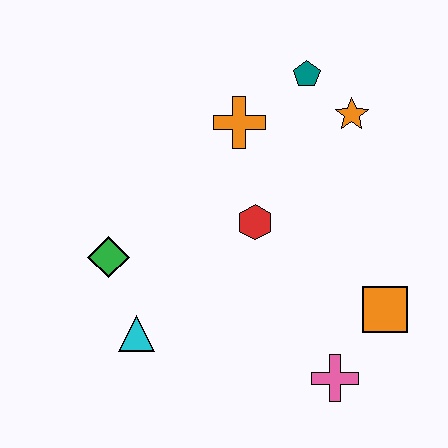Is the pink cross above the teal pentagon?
No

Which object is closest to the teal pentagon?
The orange star is closest to the teal pentagon.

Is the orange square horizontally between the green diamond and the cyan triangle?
No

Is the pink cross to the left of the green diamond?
No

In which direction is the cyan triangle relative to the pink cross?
The cyan triangle is to the left of the pink cross.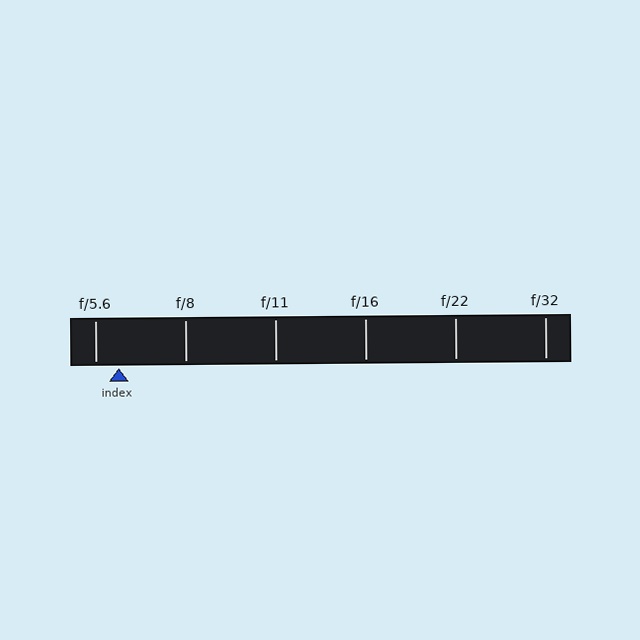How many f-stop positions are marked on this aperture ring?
There are 6 f-stop positions marked.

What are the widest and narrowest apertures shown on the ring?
The widest aperture shown is f/5.6 and the narrowest is f/32.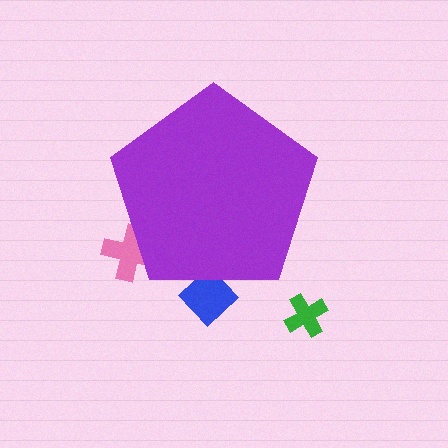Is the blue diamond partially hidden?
Yes, the blue diamond is partially hidden behind the purple pentagon.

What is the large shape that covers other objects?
A purple pentagon.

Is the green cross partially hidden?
No, the green cross is fully visible.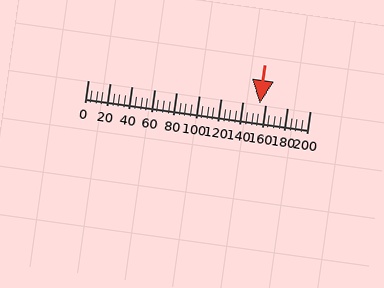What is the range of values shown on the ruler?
The ruler shows values from 0 to 200.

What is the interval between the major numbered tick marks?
The major tick marks are spaced 20 units apart.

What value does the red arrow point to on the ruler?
The red arrow points to approximately 155.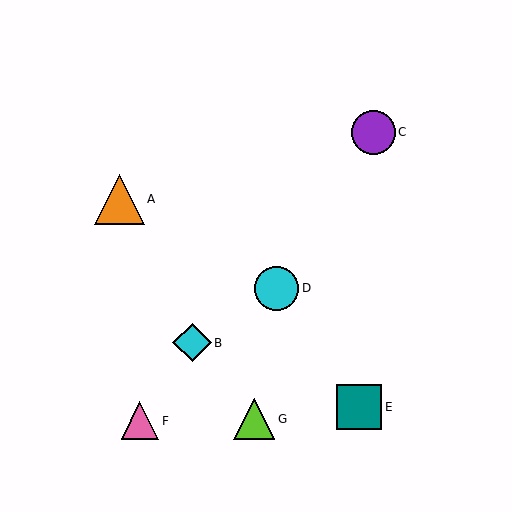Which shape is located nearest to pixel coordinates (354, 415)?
The teal square (labeled E) at (359, 407) is nearest to that location.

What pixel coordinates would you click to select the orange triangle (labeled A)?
Click at (119, 199) to select the orange triangle A.